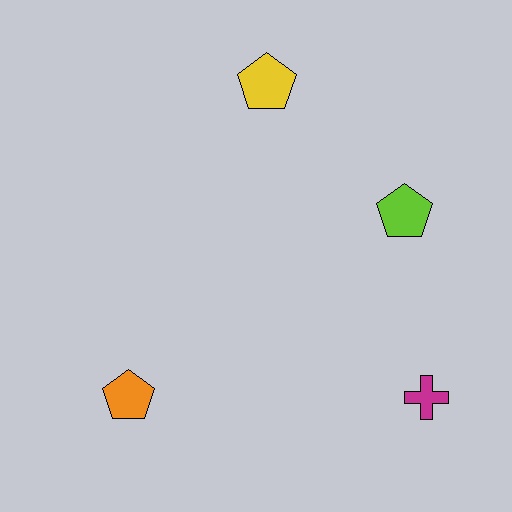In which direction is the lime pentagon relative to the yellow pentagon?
The lime pentagon is to the right of the yellow pentagon.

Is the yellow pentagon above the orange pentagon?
Yes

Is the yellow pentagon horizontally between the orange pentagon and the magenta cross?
Yes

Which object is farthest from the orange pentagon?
The yellow pentagon is farthest from the orange pentagon.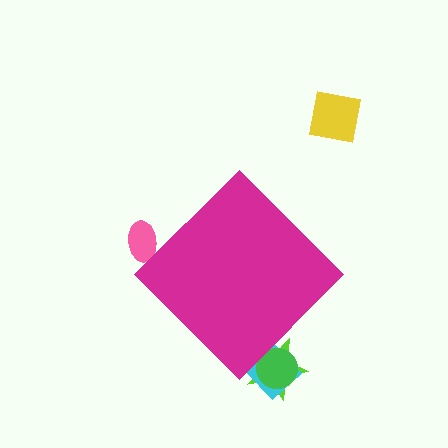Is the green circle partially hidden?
Yes, the green circle is partially hidden behind the magenta diamond.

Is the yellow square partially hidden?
No, the yellow square is fully visible.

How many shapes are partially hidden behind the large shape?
4 shapes are partially hidden.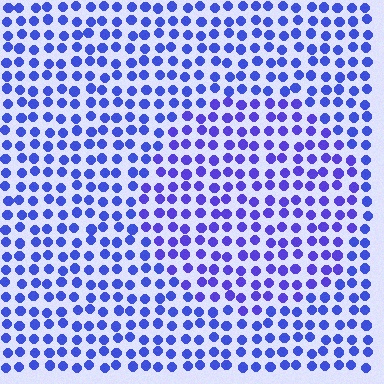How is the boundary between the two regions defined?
The boundary is defined purely by a slight shift in hue (about 18 degrees). Spacing, size, and orientation are identical on both sides.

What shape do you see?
I see a circle.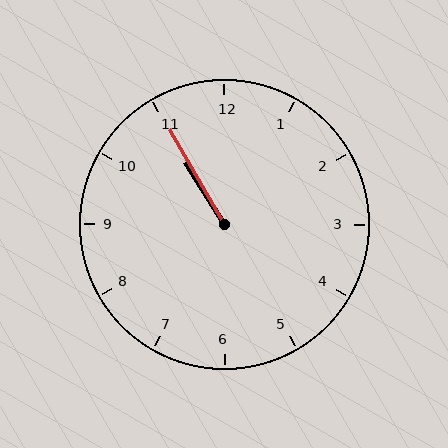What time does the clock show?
10:55.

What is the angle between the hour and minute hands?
Approximately 2 degrees.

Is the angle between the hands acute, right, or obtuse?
It is acute.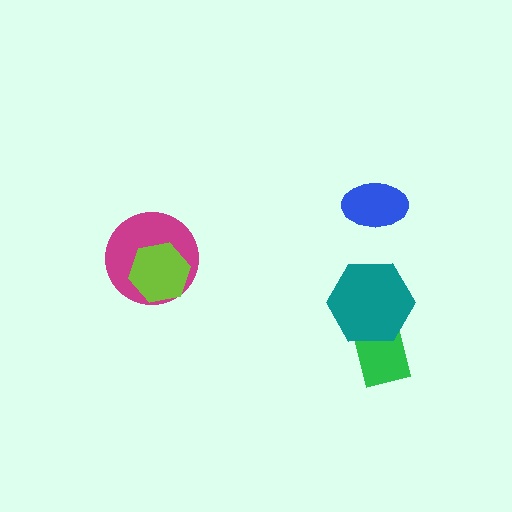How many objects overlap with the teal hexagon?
1 object overlaps with the teal hexagon.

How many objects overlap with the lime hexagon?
1 object overlaps with the lime hexagon.